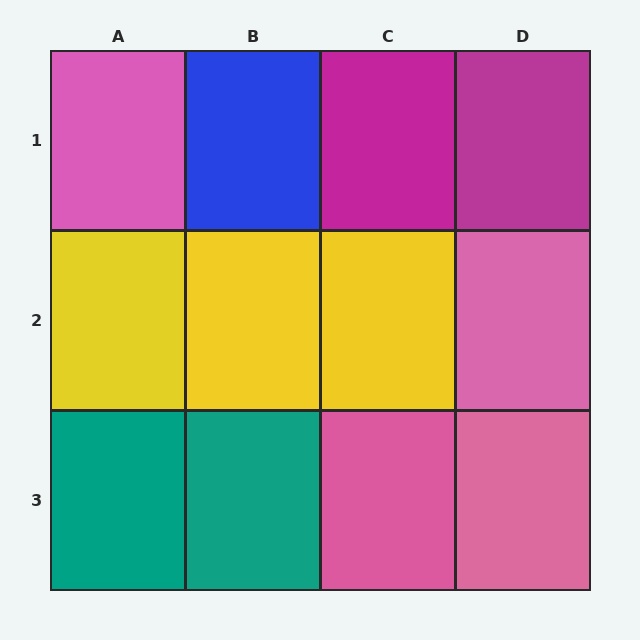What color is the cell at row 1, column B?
Blue.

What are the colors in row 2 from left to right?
Yellow, yellow, yellow, pink.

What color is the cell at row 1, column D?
Magenta.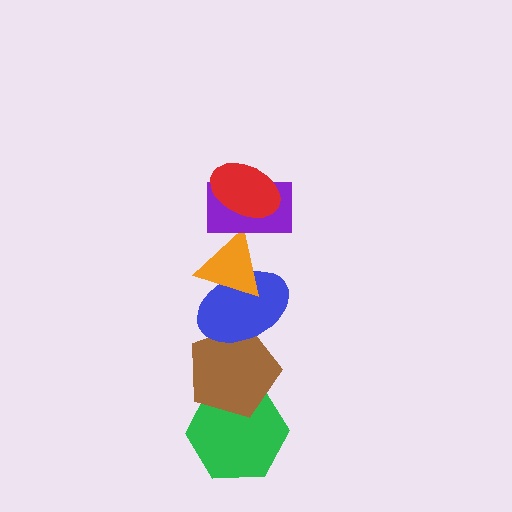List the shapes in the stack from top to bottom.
From top to bottom: the red ellipse, the purple rectangle, the orange triangle, the blue ellipse, the brown pentagon, the green hexagon.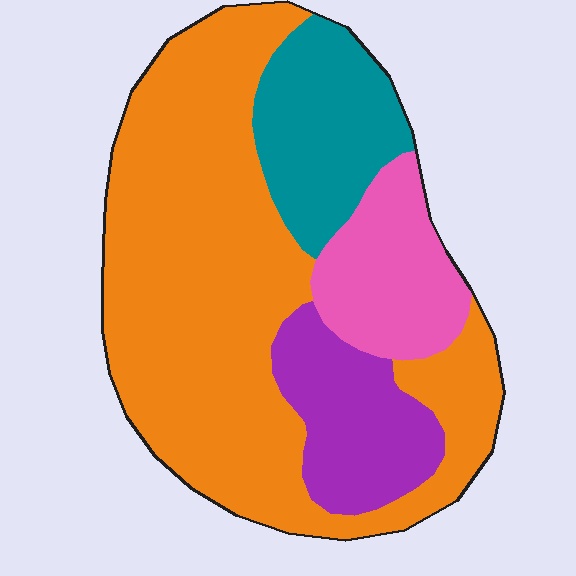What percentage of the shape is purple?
Purple covers around 15% of the shape.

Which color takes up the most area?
Orange, at roughly 60%.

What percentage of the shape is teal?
Teal covers around 15% of the shape.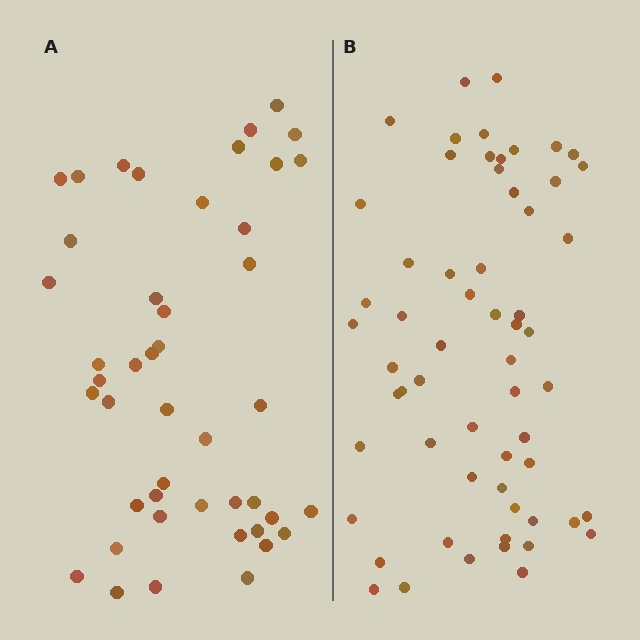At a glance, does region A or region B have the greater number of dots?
Region B (the right region) has more dots.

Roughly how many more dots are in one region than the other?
Region B has approximately 15 more dots than region A.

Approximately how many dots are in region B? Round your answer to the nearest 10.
About 60 dots.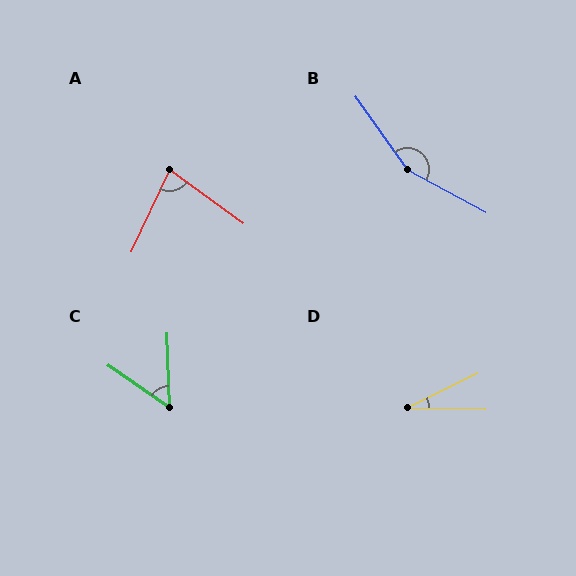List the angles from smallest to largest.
D (27°), C (53°), A (78°), B (154°).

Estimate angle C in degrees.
Approximately 53 degrees.